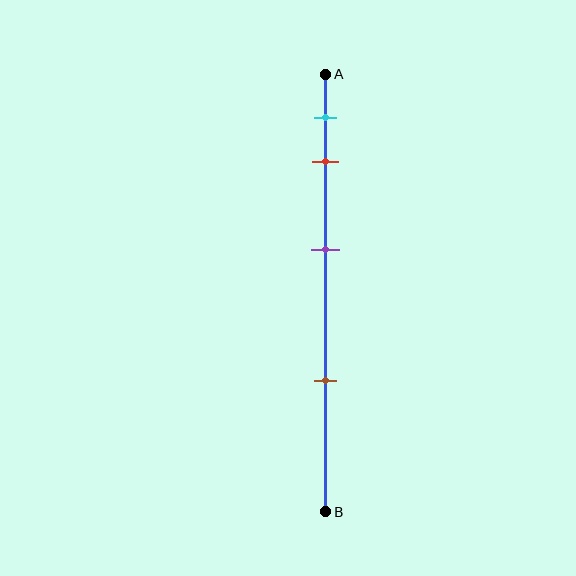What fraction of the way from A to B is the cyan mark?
The cyan mark is approximately 10% (0.1) of the way from A to B.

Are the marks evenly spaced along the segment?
No, the marks are not evenly spaced.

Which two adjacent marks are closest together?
The cyan and red marks are the closest adjacent pair.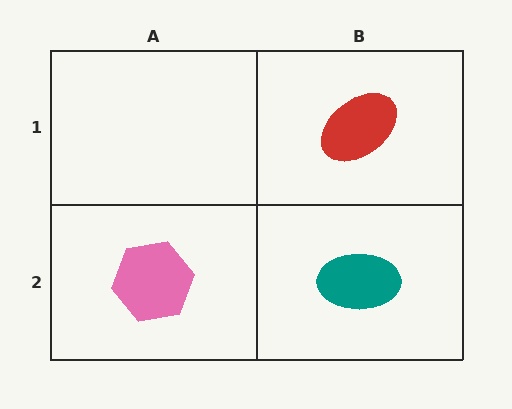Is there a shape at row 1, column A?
No, that cell is empty.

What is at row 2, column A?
A pink hexagon.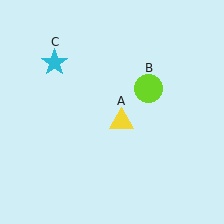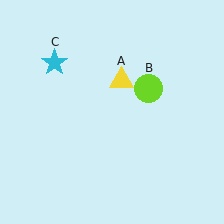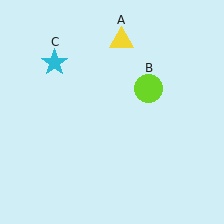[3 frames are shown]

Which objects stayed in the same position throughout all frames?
Lime circle (object B) and cyan star (object C) remained stationary.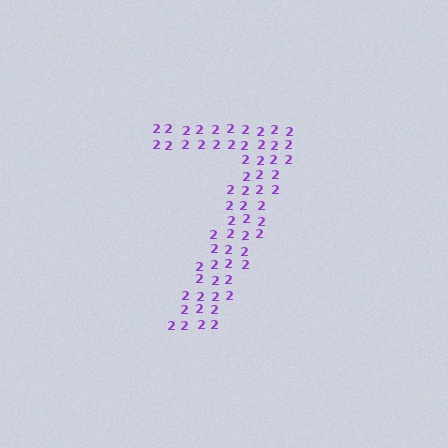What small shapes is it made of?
It is made of small digit 2's.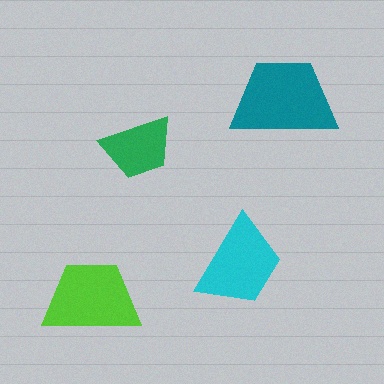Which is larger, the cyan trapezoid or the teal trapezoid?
The teal one.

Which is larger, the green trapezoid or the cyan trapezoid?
The cyan one.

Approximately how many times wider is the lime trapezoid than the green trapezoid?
About 1.5 times wider.